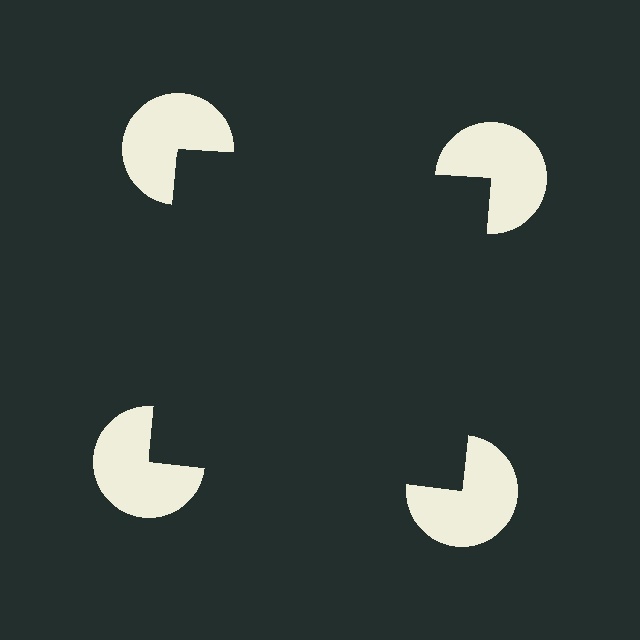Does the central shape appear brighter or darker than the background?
It typically appears slightly darker than the background, even though no actual brightness change is drawn.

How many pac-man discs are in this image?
There are 4 — one at each vertex of the illusory square.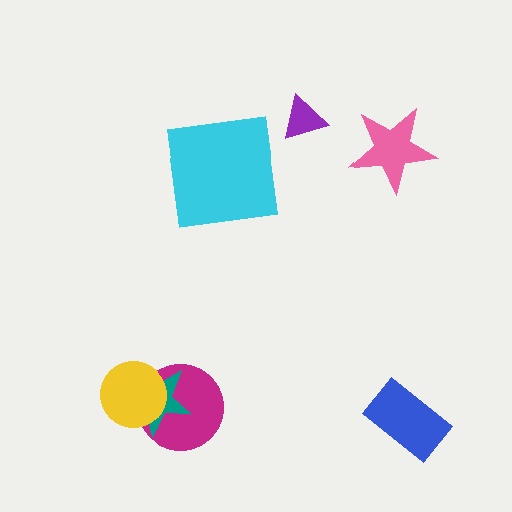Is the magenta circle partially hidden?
Yes, it is partially covered by another shape.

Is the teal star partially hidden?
Yes, it is partially covered by another shape.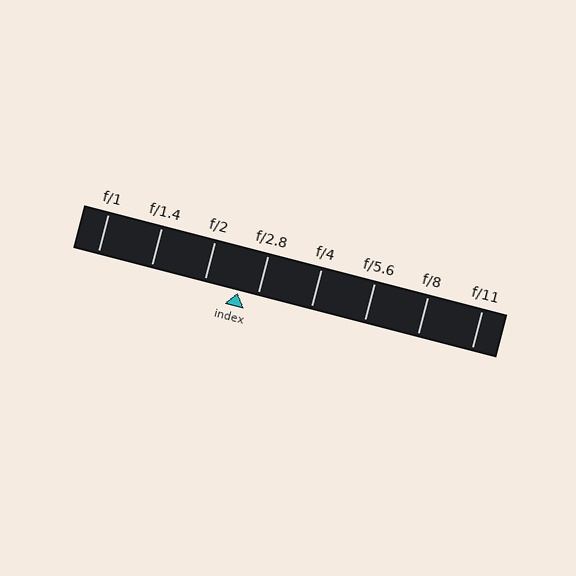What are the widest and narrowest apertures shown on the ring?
The widest aperture shown is f/1 and the narrowest is f/11.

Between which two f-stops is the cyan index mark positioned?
The index mark is between f/2 and f/2.8.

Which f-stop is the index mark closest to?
The index mark is closest to f/2.8.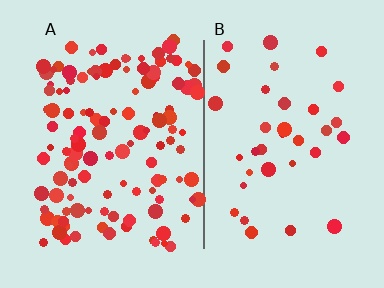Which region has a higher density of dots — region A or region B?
A (the left).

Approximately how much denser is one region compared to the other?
Approximately 3.4× — region A over region B.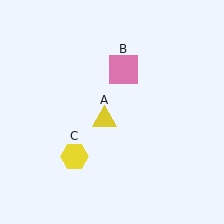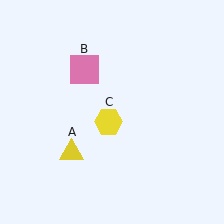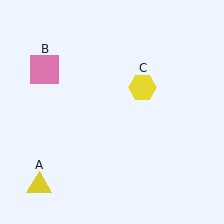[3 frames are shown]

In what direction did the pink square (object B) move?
The pink square (object B) moved left.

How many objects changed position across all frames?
3 objects changed position: yellow triangle (object A), pink square (object B), yellow hexagon (object C).